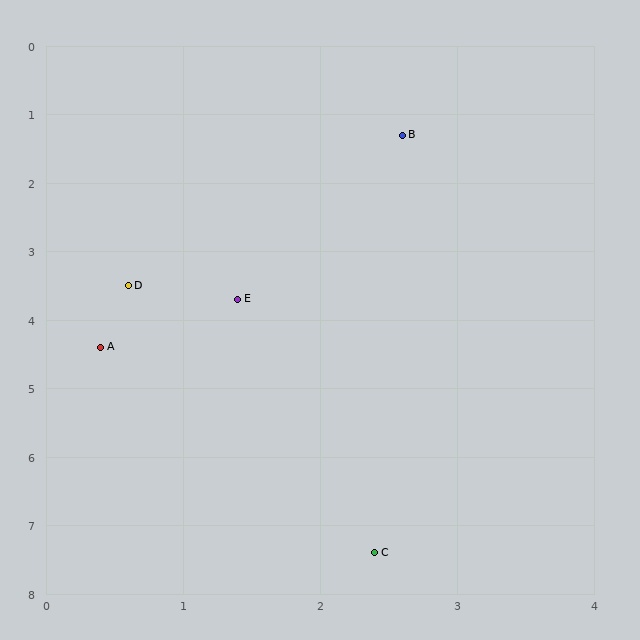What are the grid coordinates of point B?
Point B is at approximately (2.6, 1.3).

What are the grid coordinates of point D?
Point D is at approximately (0.6, 3.5).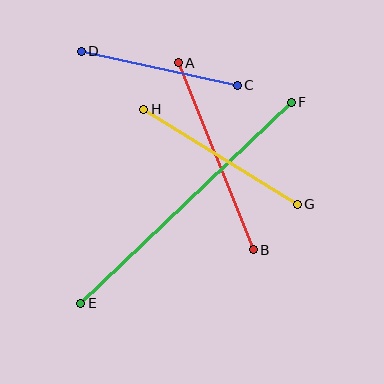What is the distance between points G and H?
The distance is approximately 181 pixels.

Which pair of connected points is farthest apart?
Points E and F are farthest apart.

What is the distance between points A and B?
The distance is approximately 202 pixels.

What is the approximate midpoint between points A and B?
The midpoint is at approximately (216, 156) pixels.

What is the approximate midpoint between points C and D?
The midpoint is at approximately (159, 68) pixels.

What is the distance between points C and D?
The distance is approximately 160 pixels.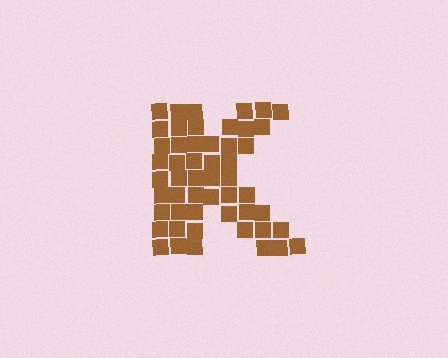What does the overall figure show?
The overall figure shows the letter K.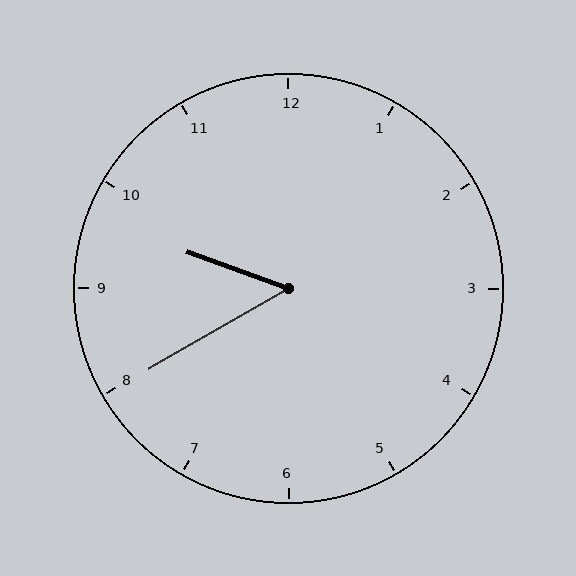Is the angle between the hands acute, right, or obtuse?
It is acute.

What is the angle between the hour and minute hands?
Approximately 50 degrees.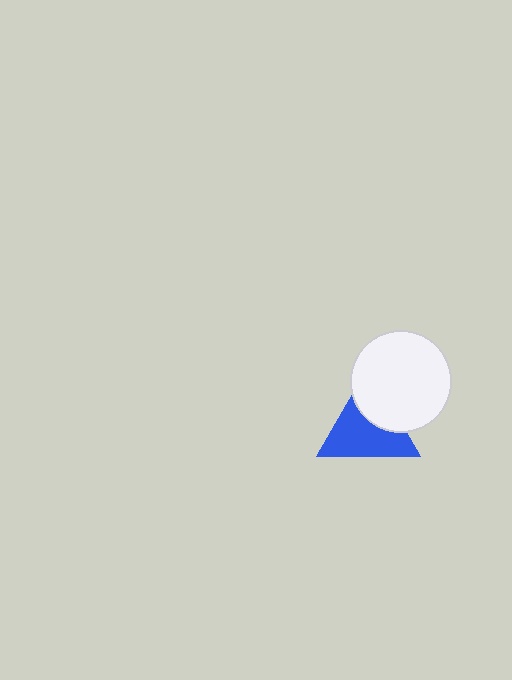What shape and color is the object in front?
The object in front is a white circle.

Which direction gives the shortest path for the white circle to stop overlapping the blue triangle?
Moving toward the upper-right gives the shortest separation.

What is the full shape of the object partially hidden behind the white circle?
The partially hidden object is a blue triangle.